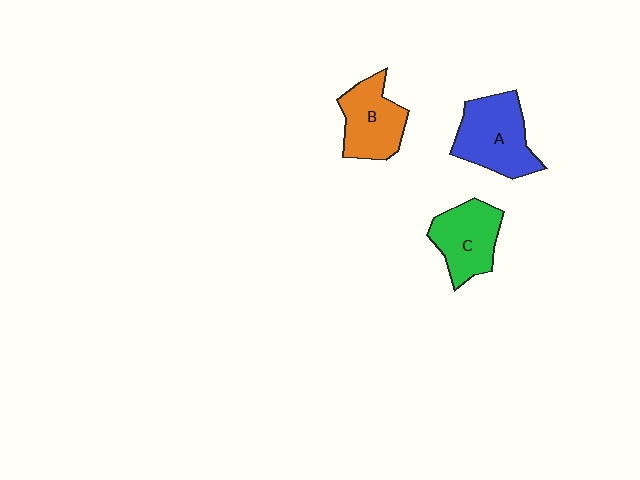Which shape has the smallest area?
Shape B (orange).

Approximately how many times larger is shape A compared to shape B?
Approximately 1.2 times.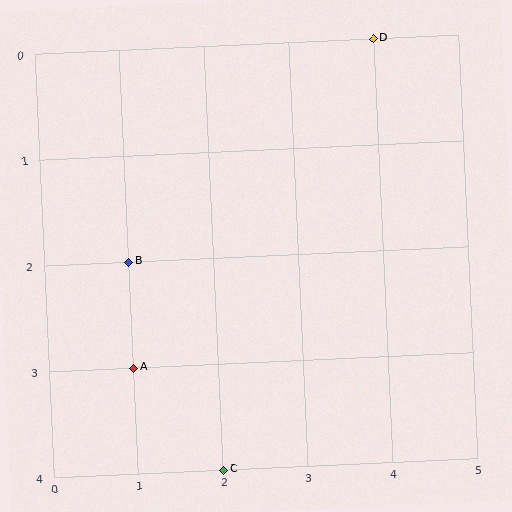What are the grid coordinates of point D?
Point D is at grid coordinates (4, 0).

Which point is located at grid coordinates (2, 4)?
Point C is at (2, 4).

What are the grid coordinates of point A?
Point A is at grid coordinates (1, 3).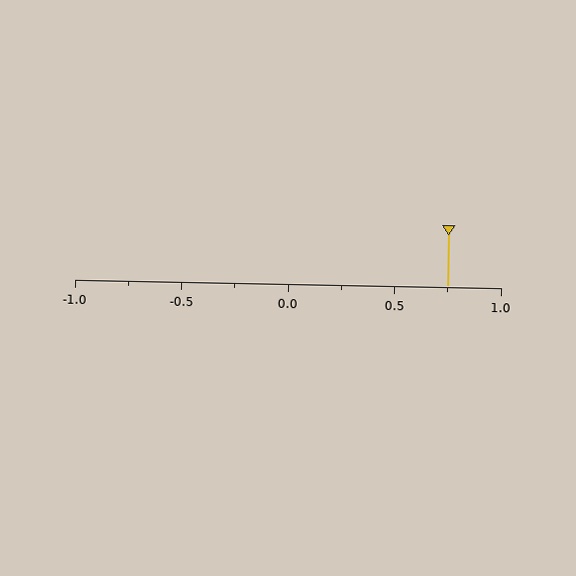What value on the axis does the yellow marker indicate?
The marker indicates approximately 0.75.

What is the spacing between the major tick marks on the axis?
The major ticks are spaced 0.5 apart.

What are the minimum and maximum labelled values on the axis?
The axis runs from -1.0 to 1.0.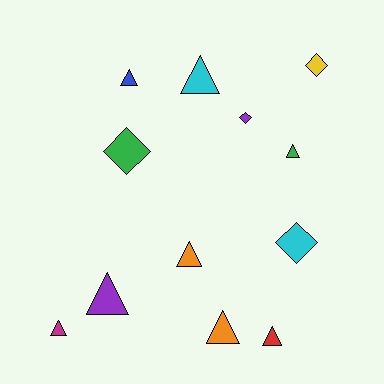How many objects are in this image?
There are 12 objects.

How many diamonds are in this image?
There are 4 diamonds.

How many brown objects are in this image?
There are no brown objects.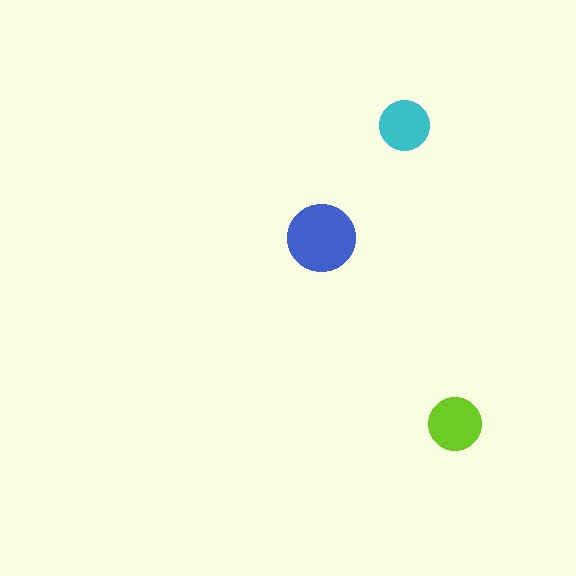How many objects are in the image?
There are 3 objects in the image.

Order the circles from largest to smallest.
the blue one, the lime one, the cyan one.